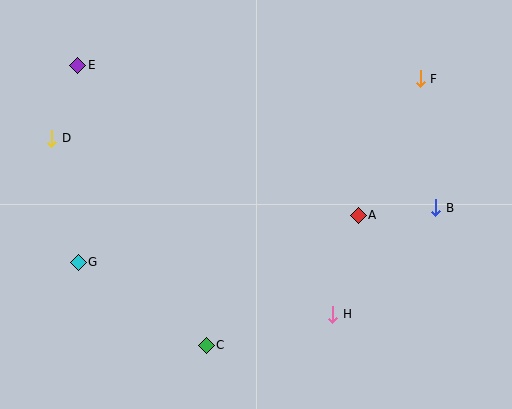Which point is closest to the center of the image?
Point A at (358, 215) is closest to the center.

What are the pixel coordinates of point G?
Point G is at (78, 262).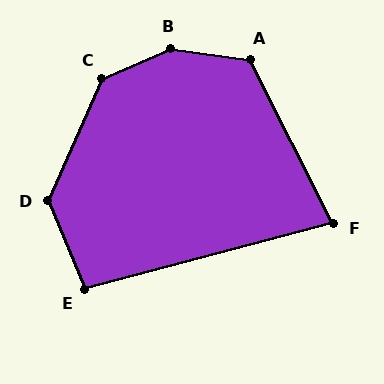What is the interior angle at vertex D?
Approximately 133 degrees (obtuse).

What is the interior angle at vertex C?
Approximately 138 degrees (obtuse).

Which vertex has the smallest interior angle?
F, at approximately 78 degrees.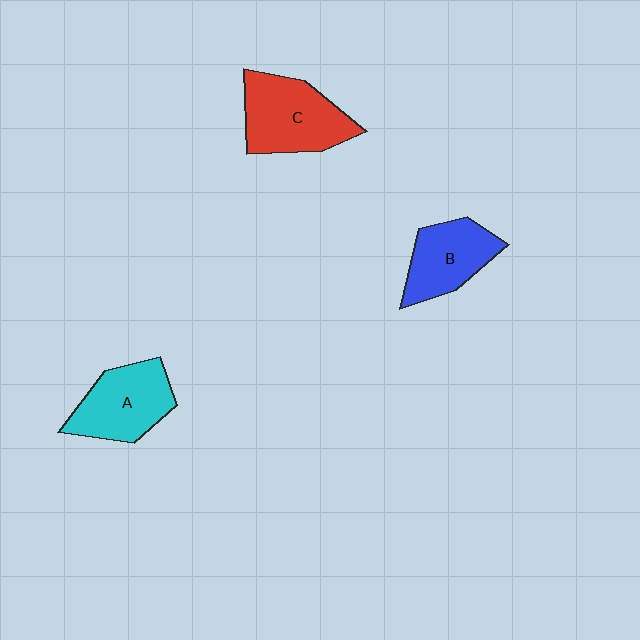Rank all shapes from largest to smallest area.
From largest to smallest: C (red), A (cyan), B (blue).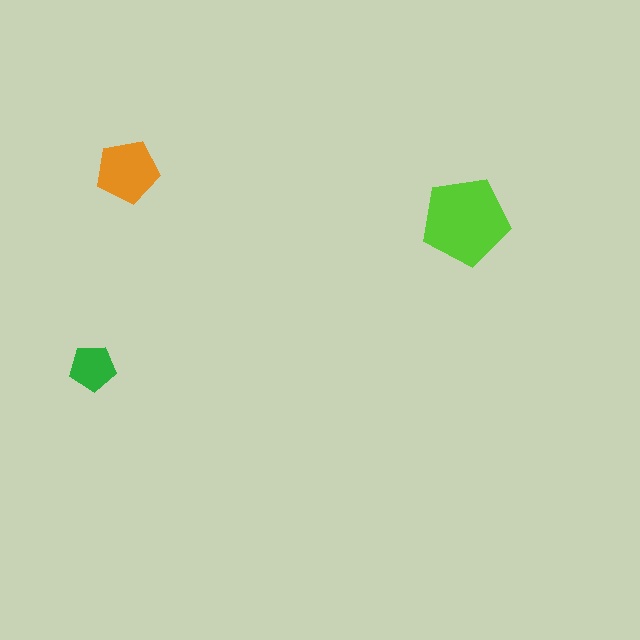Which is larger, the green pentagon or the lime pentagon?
The lime one.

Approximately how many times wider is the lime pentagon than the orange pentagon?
About 1.5 times wider.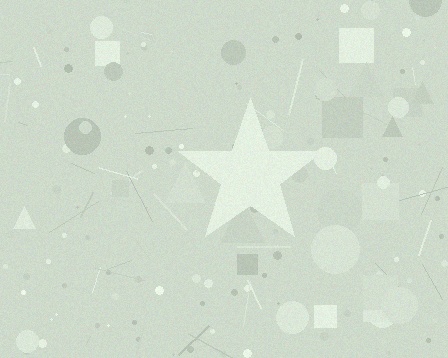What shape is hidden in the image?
A star is hidden in the image.